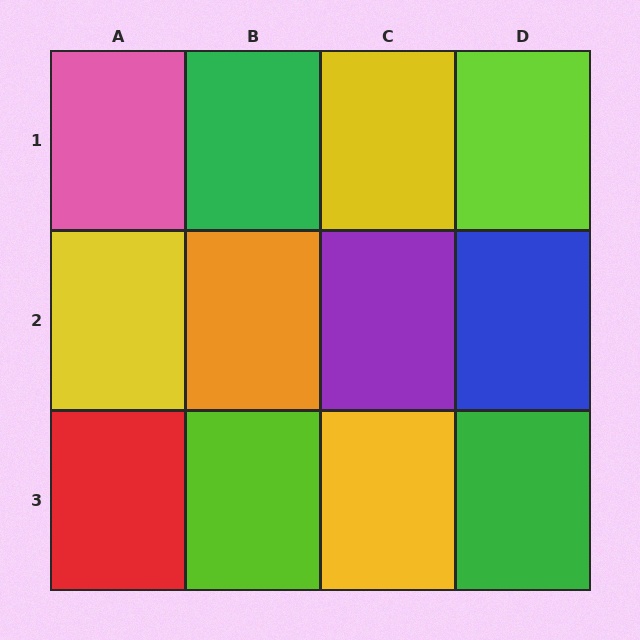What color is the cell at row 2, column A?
Yellow.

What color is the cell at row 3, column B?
Lime.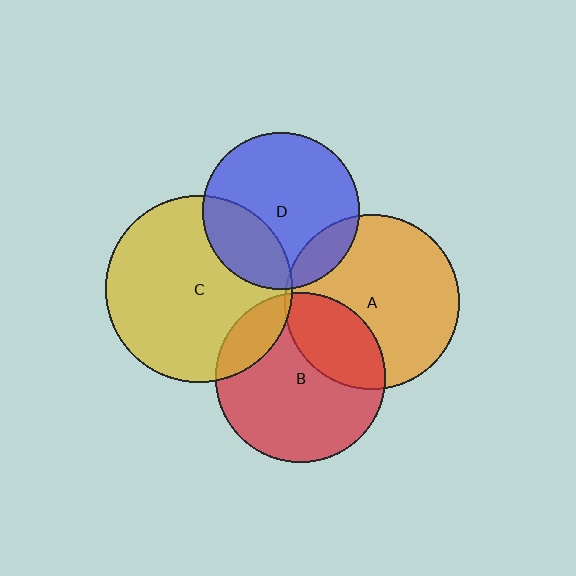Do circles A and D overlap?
Yes.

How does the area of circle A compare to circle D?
Approximately 1.2 times.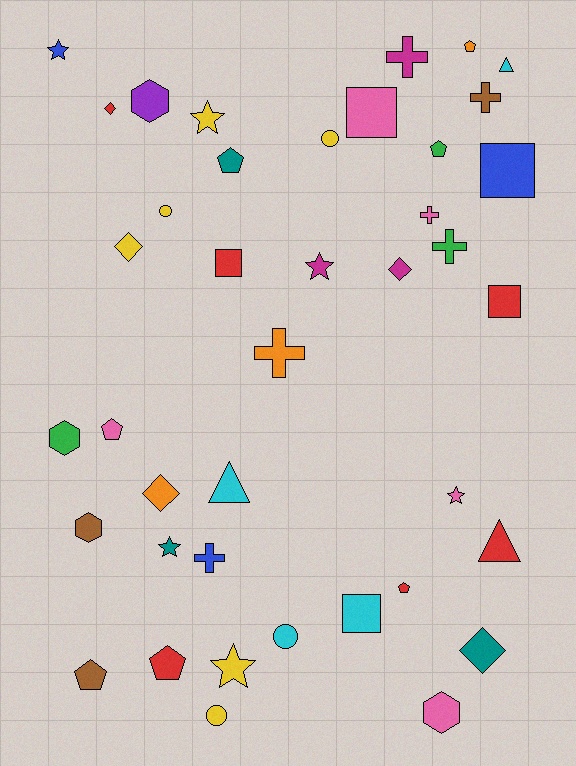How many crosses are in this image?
There are 6 crosses.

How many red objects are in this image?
There are 6 red objects.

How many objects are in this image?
There are 40 objects.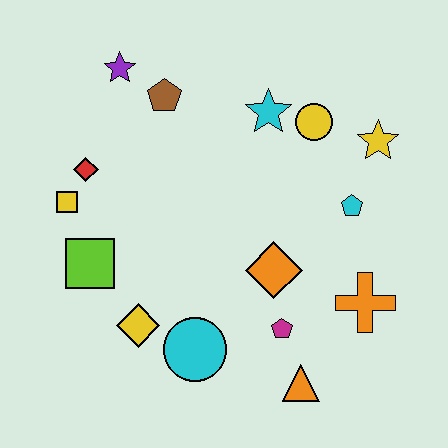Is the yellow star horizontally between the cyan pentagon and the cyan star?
No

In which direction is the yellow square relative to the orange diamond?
The yellow square is to the left of the orange diamond.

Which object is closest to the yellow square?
The red diamond is closest to the yellow square.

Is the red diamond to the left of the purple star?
Yes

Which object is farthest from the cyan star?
The orange triangle is farthest from the cyan star.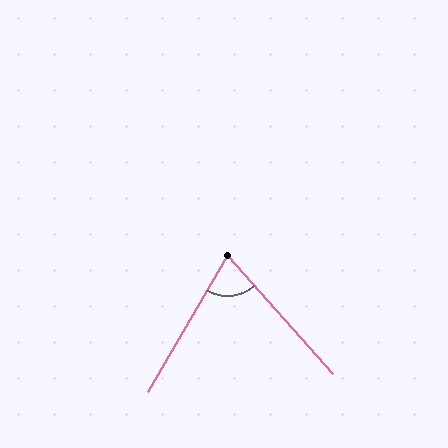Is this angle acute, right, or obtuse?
It is acute.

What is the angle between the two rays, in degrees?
Approximately 72 degrees.